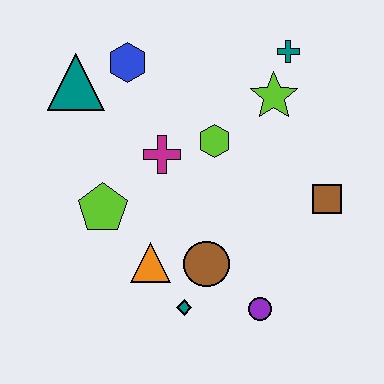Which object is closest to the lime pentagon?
The orange triangle is closest to the lime pentagon.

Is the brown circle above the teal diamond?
Yes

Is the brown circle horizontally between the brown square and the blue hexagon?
Yes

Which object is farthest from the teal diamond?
The teal cross is farthest from the teal diamond.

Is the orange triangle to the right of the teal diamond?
No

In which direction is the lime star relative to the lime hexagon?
The lime star is to the right of the lime hexagon.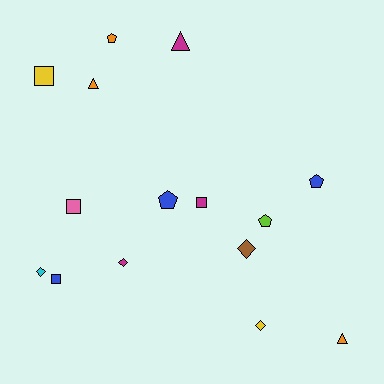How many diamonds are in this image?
There are 4 diamonds.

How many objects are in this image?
There are 15 objects.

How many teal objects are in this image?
There are no teal objects.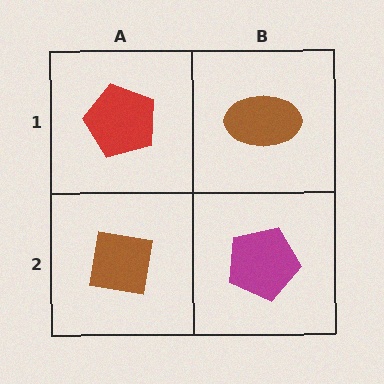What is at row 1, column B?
A brown ellipse.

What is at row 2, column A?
A brown square.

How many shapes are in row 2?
2 shapes.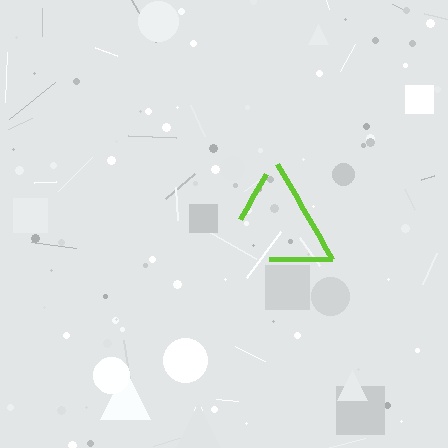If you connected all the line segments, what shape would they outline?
They would outline a triangle.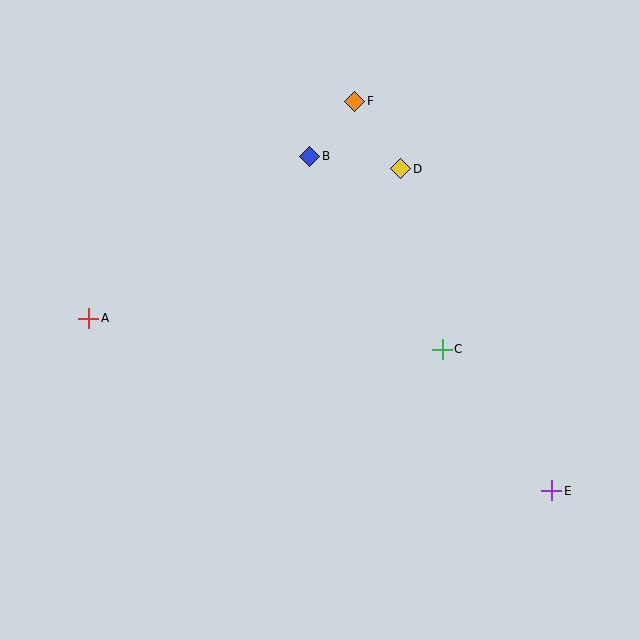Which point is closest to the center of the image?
Point C at (442, 349) is closest to the center.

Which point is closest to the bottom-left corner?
Point A is closest to the bottom-left corner.